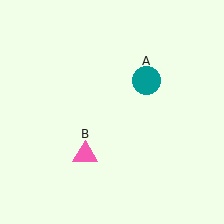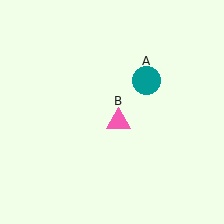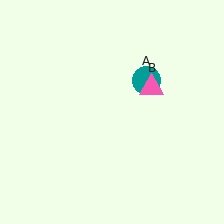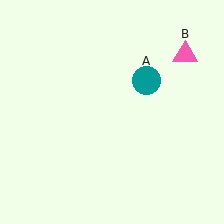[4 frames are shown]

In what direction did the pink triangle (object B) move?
The pink triangle (object B) moved up and to the right.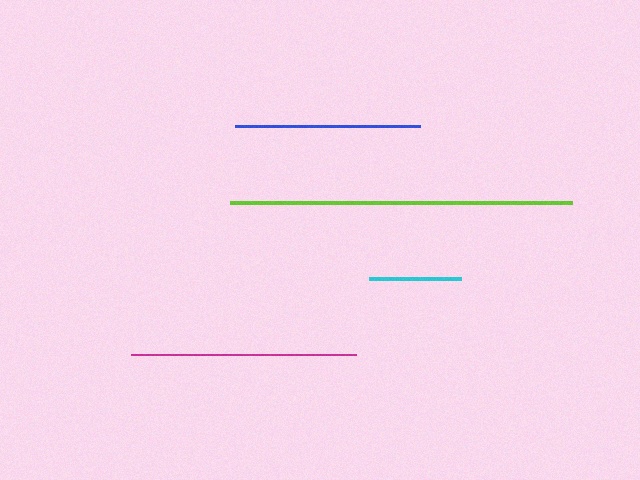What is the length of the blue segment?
The blue segment is approximately 184 pixels long.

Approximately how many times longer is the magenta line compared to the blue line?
The magenta line is approximately 1.2 times the length of the blue line.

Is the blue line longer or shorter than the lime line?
The lime line is longer than the blue line.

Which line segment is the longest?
The lime line is the longest at approximately 342 pixels.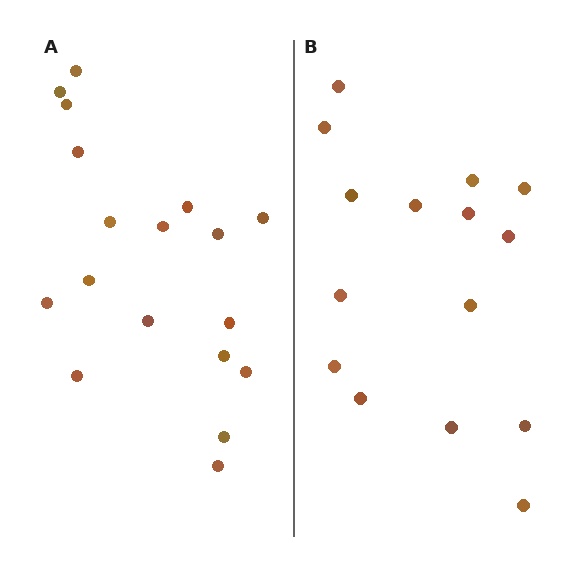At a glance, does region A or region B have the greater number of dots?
Region A (the left region) has more dots.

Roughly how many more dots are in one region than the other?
Region A has just a few more — roughly 2 or 3 more dots than region B.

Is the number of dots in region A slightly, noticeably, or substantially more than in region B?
Region A has only slightly more — the two regions are fairly close. The ratio is roughly 1.2 to 1.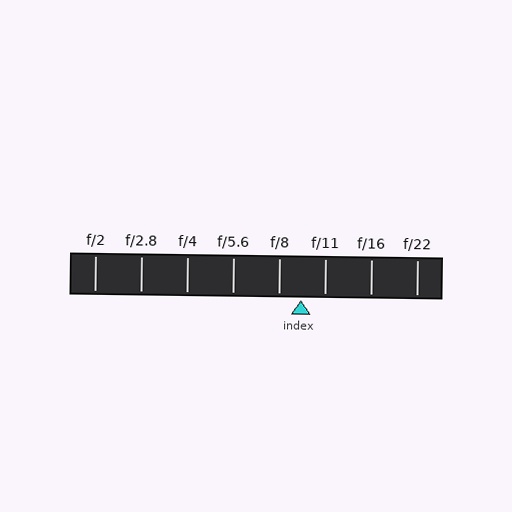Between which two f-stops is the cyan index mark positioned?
The index mark is between f/8 and f/11.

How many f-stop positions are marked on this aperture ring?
There are 8 f-stop positions marked.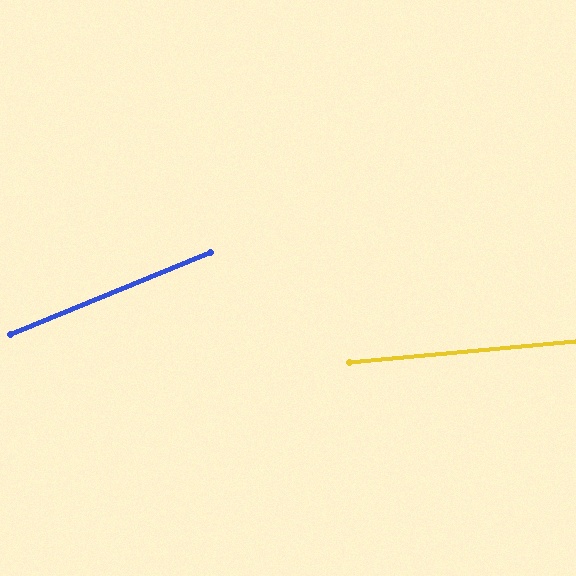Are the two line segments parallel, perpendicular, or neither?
Neither parallel nor perpendicular — they differ by about 17°.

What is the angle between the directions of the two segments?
Approximately 17 degrees.